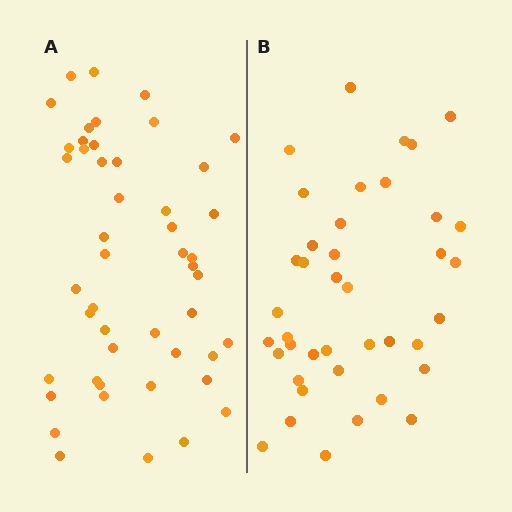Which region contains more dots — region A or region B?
Region A (the left region) has more dots.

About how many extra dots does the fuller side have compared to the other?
Region A has roughly 8 or so more dots than region B.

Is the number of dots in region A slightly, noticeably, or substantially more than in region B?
Region A has only slightly more — the two regions are fairly close. The ratio is roughly 1.2 to 1.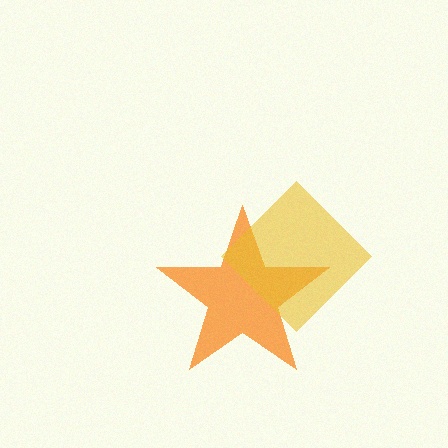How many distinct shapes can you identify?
There are 2 distinct shapes: an orange star, a yellow diamond.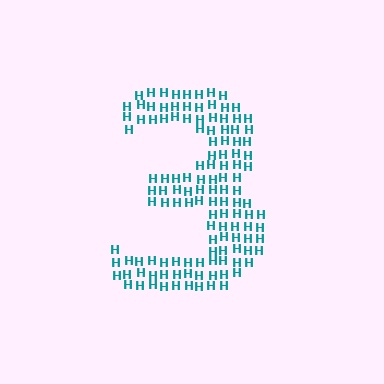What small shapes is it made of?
It is made of small letter H's.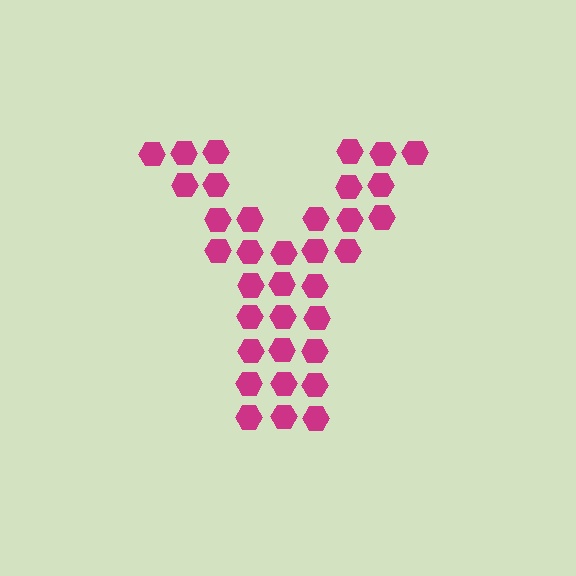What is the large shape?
The large shape is the letter Y.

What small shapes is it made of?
It is made of small hexagons.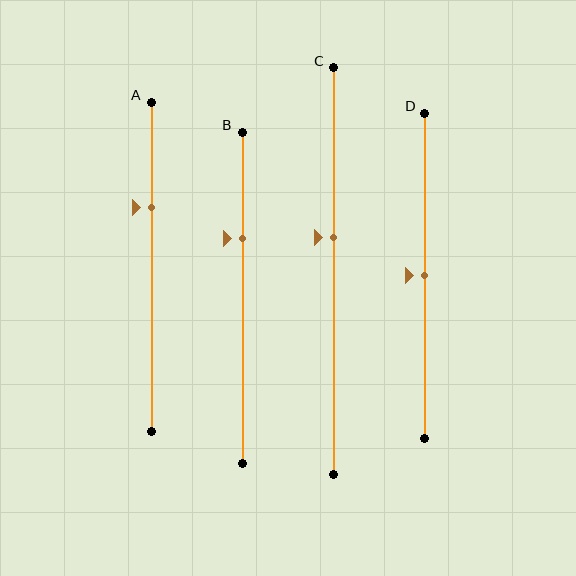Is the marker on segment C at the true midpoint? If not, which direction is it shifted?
No, the marker on segment C is shifted upward by about 8% of the segment length.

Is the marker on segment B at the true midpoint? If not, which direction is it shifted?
No, the marker on segment B is shifted upward by about 18% of the segment length.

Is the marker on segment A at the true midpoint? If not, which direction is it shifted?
No, the marker on segment A is shifted upward by about 18% of the segment length.